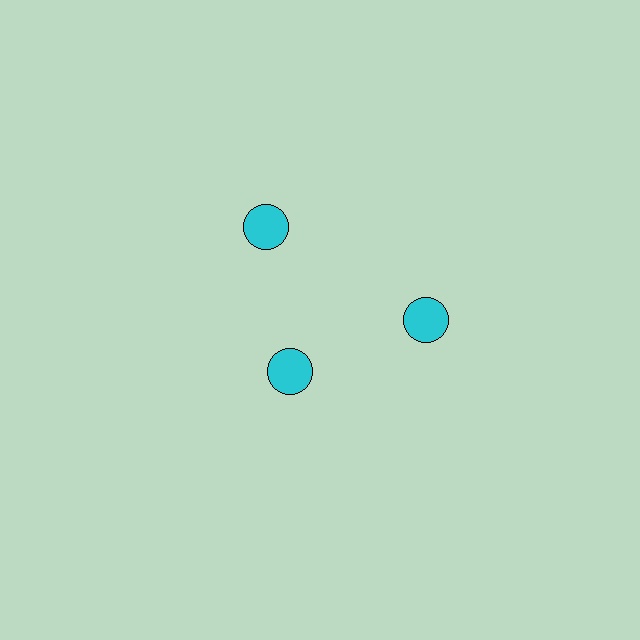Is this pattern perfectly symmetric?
No. The 3 cyan circles are arranged in a ring, but one element near the 7 o'clock position is pulled inward toward the center, breaking the 3-fold rotational symmetry.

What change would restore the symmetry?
The symmetry would be restored by moving it outward, back onto the ring so that all 3 circles sit at equal angles and equal distance from the center.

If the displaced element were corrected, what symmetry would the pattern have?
It would have 3-fold rotational symmetry — the pattern would map onto itself every 120 degrees.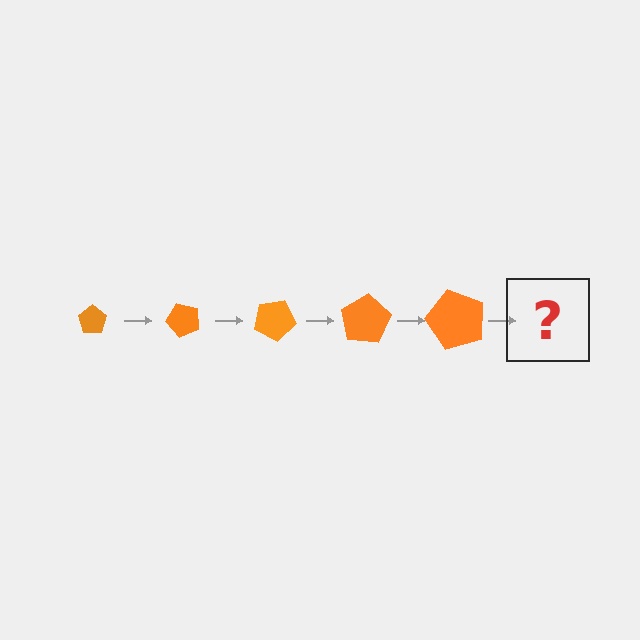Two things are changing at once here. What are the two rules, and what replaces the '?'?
The two rules are that the pentagon grows larger each step and it rotates 50 degrees each step. The '?' should be a pentagon, larger than the previous one and rotated 250 degrees from the start.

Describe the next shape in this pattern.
It should be a pentagon, larger than the previous one and rotated 250 degrees from the start.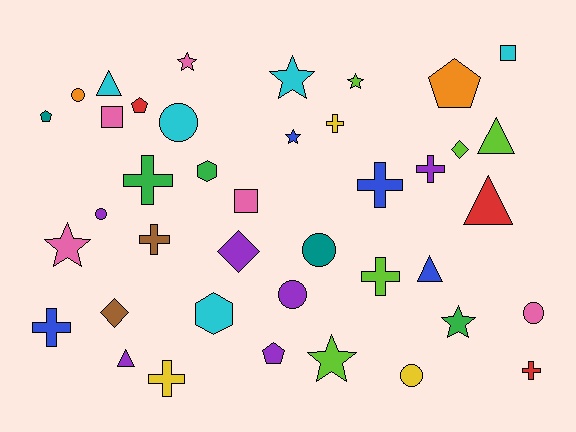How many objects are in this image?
There are 40 objects.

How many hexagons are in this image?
There are 2 hexagons.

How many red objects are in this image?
There are 3 red objects.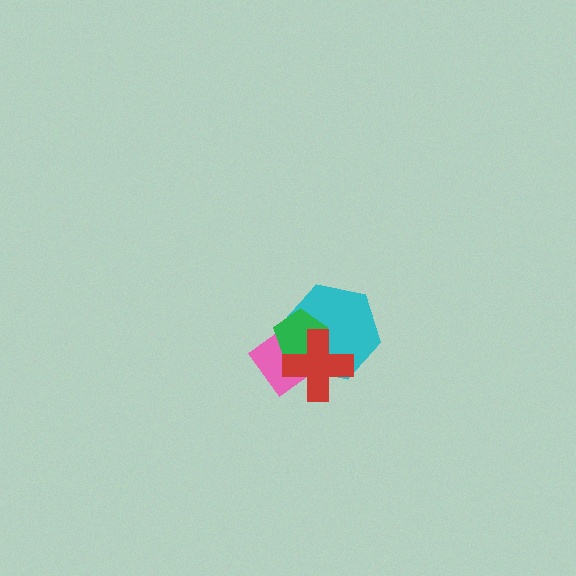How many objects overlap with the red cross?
3 objects overlap with the red cross.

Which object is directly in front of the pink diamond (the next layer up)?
The cyan hexagon is directly in front of the pink diamond.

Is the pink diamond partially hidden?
Yes, it is partially covered by another shape.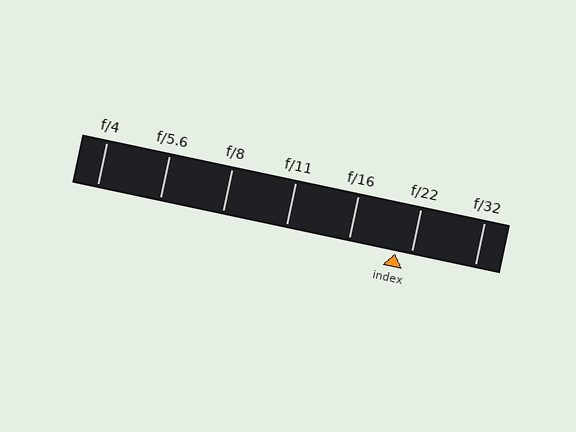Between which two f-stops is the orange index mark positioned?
The index mark is between f/16 and f/22.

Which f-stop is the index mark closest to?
The index mark is closest to f/22.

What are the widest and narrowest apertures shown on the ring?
The widest aperture shown is f/4 and the narrowest is f/32.